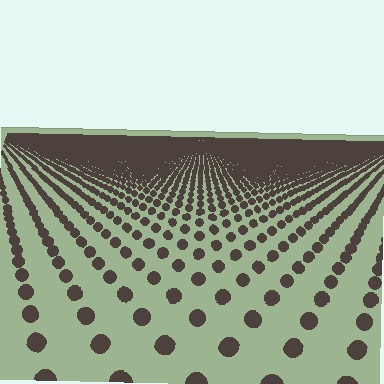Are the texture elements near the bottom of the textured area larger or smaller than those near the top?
Larger. Near the bottom, elements are closer to the viewer and appear at a bigger on-screen size.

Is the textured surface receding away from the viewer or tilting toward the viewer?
The surface is receding away from the viewer. Texture elements get smaller and denser toward the top.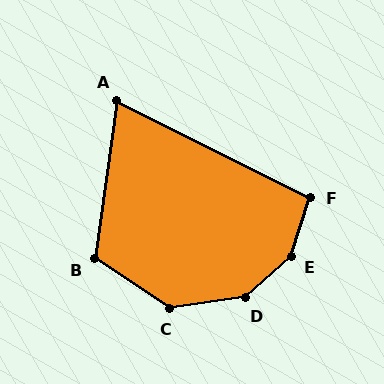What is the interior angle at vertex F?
Approximately 99 degrees (obtuse).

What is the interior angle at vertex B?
Approximately 115 degrees (obtuse).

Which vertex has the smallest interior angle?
A, at approximately 71 degrees.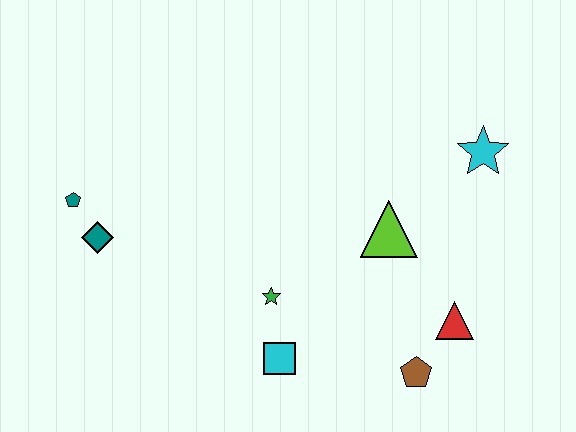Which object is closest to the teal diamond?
The teal pentagon is closest to the teal diamond.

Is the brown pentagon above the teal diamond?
No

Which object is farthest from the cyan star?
The teal pentagon is farthest from the cyan star.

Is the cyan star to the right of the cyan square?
Yes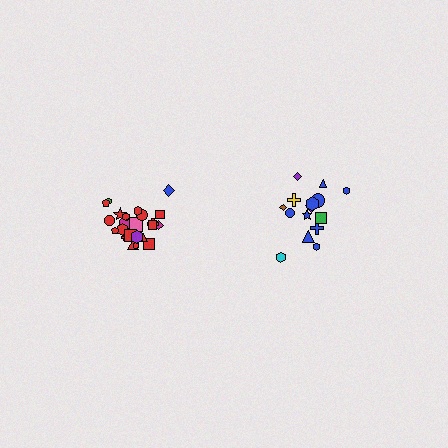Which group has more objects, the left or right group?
The left group.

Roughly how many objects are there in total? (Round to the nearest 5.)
Roughly 40 objects in total.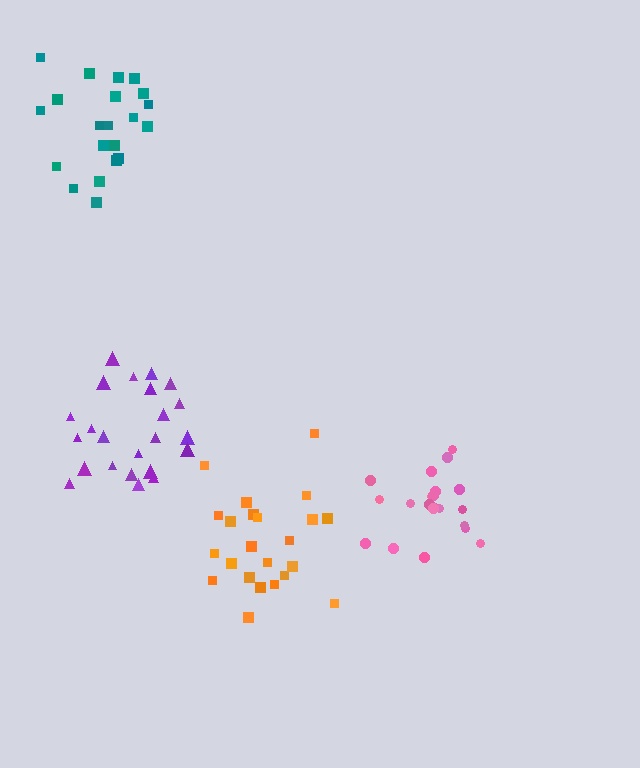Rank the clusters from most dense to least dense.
pink, purple, teal, orange.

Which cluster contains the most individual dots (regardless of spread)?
Purple (23).